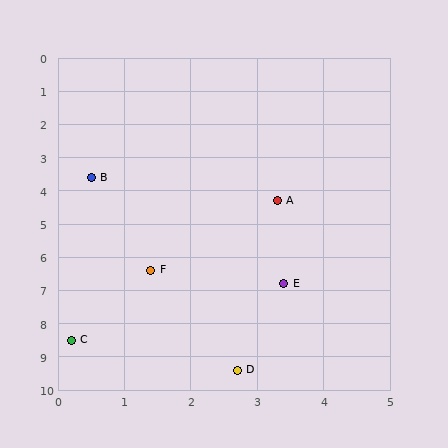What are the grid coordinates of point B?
Point B is at approximately (0.5, 3.6).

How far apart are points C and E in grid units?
Points C and E are about 3.6 grid units apart.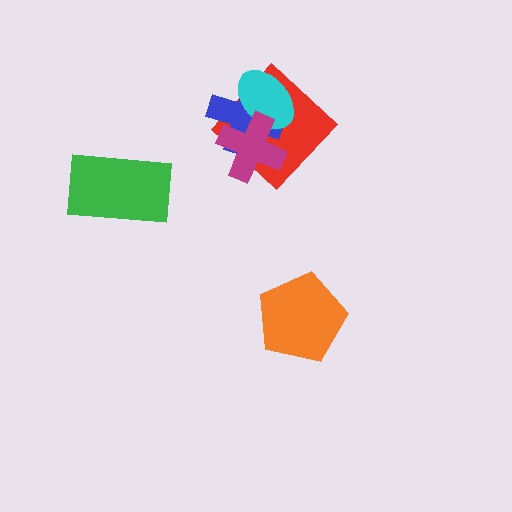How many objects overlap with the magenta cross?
3 objects overlap with the magenta cross.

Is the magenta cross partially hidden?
No, no other shape covers it.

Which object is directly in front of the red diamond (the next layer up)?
The blue cross is directly in front of the red diamond.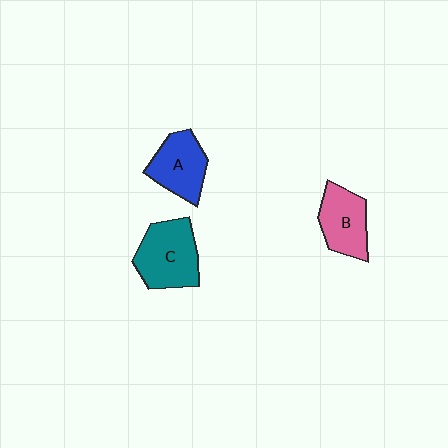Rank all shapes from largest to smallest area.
From largest to smallest: C (teal), A (blue), B (pink).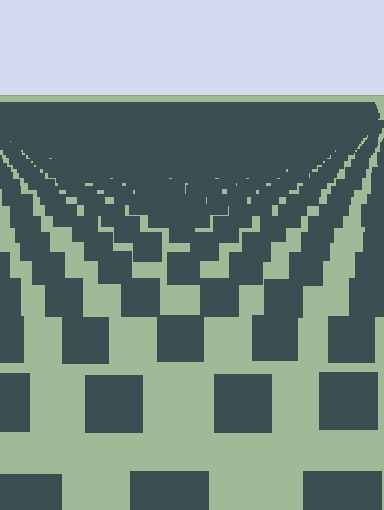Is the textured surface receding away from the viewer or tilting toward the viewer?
The surface is receding away from the viewer. Texture elements get smaller and denser toward the top.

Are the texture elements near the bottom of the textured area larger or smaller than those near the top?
Larger. Near the bottom, elements are closer to the viewer and appear at a bigger on-screen size.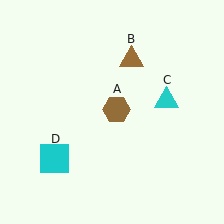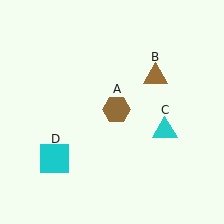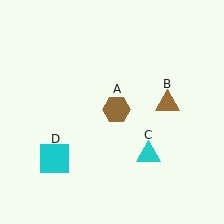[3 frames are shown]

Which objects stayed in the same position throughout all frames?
Brown hexagon (object A) and cyan square (object D) remained stationary.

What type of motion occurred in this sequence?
The brown triangle (object B), cyan triangle (object C) rotated clockwise around the center of the scene.